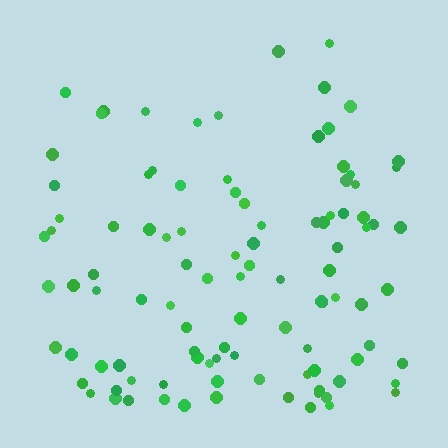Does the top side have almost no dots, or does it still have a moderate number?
Still a moderate number, just noticeably fewer than the bottom.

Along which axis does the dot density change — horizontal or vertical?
Vertical.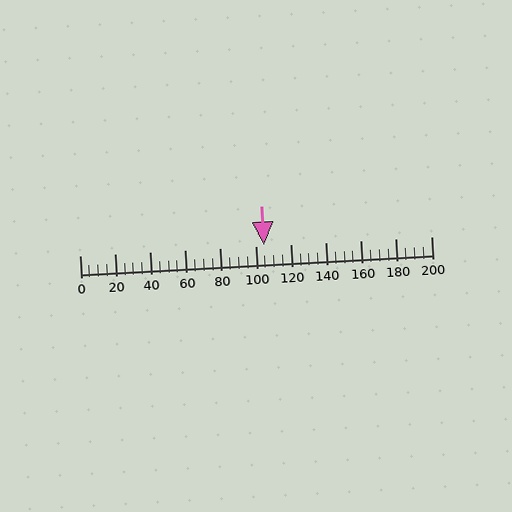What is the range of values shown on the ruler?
The ruler shows values from 0 to 200.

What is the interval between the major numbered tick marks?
The major tick marks are spaced 20 units apart.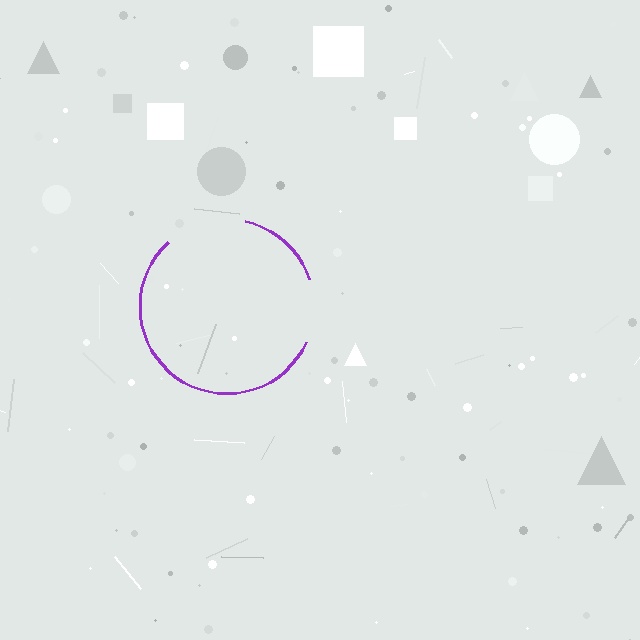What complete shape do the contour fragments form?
The contour fragments form a circle.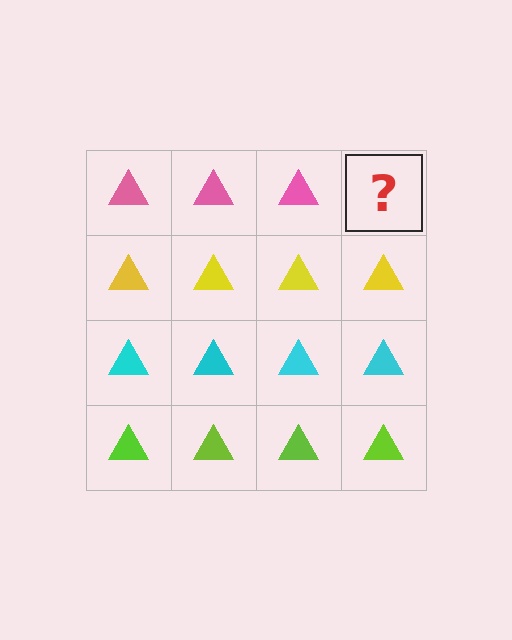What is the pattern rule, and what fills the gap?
The rule is that each row has a consistent color. The gap should be filled with a pink triangle.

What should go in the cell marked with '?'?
The missing cell should contain a pink triangle.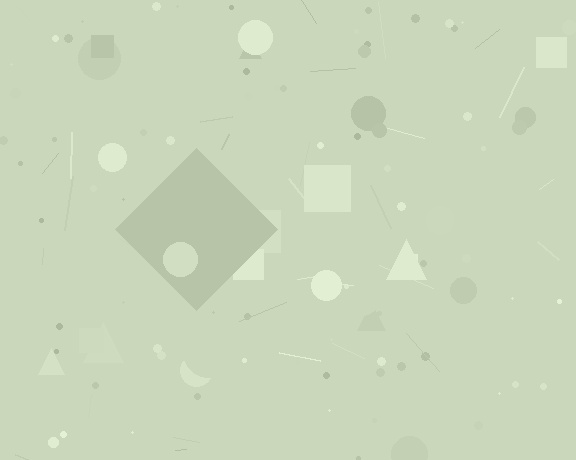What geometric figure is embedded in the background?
A diamond is embedded in the background.